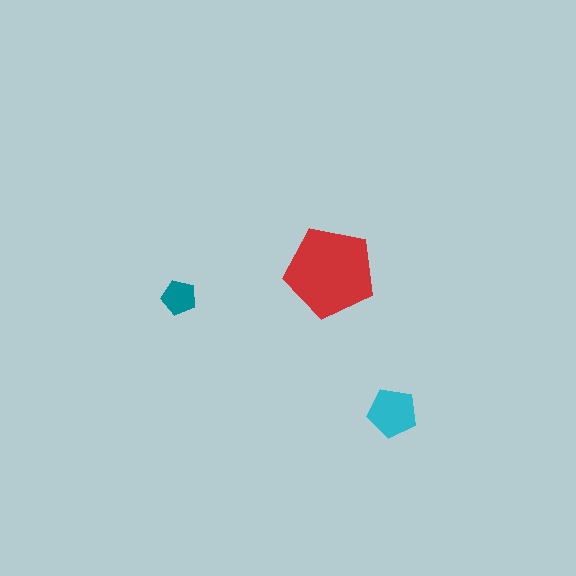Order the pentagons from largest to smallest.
the red one, the cyan one, the teal one.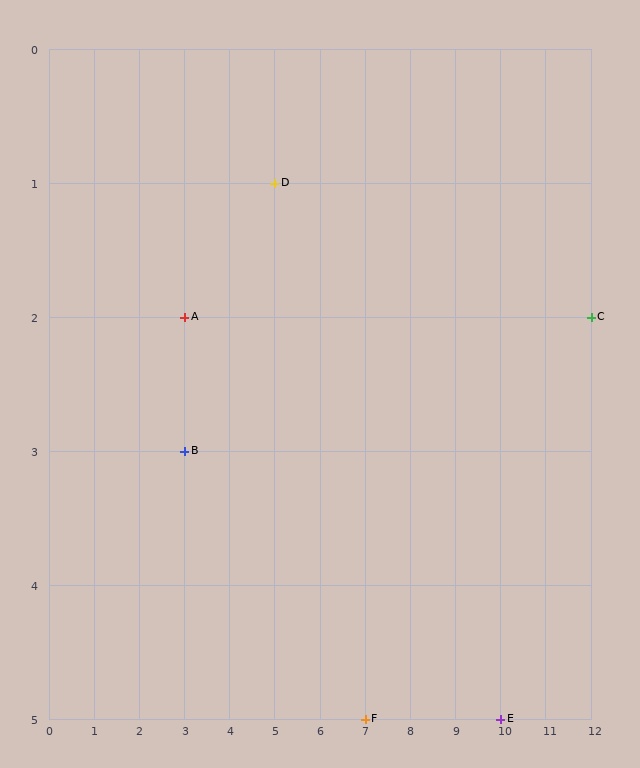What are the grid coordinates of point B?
Point B is at grid coordinates (3, 3).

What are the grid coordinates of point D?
Point D is at grid coordinates (5, 1).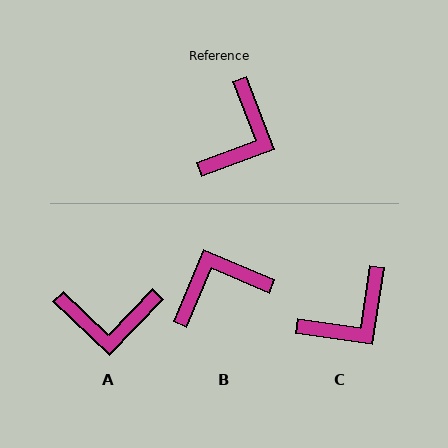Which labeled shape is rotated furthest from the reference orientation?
B, about 137 degrees away.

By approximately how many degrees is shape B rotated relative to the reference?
Approximately 137 degrees counter-clockwise.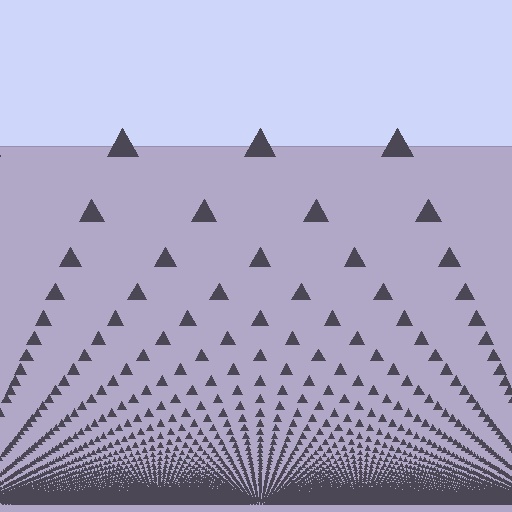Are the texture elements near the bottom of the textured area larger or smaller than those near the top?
Smaller. The gradient is inverted — elements near the bottom are smaller and denser.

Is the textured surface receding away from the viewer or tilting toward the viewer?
The surface appears to tilt toward the viewer. Texture elements get larger and sparser toward the top.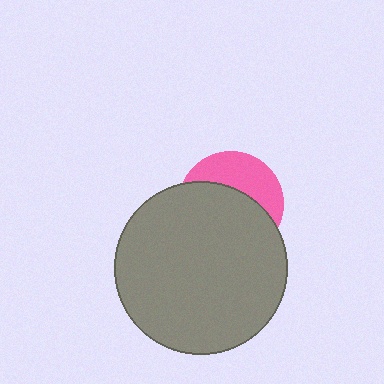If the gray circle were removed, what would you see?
You would see the complete pink circle.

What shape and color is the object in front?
The object in front is a gray circle.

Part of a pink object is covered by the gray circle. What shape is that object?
It is a circle.